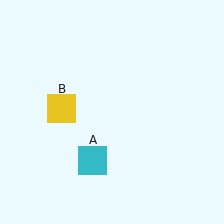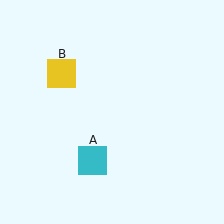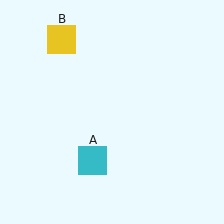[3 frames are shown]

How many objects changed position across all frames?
1 object changed position: yellow square (object B).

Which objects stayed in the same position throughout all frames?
Cyan square (object A) remained stationary.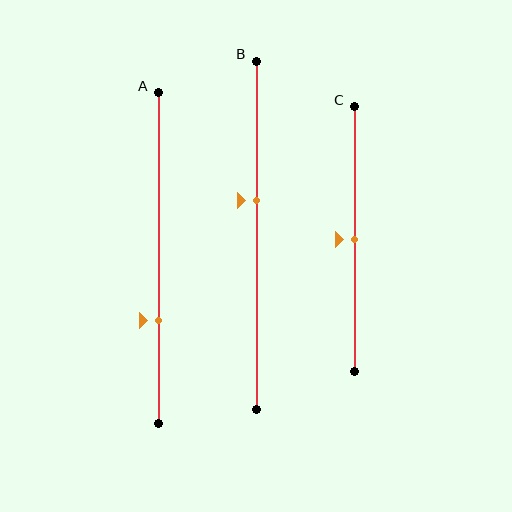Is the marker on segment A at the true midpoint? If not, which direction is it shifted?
No, the marker on segment A is shifted downward by about 19% of the segment length.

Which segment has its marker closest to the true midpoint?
Segment C has its marker closest to the true midpoint.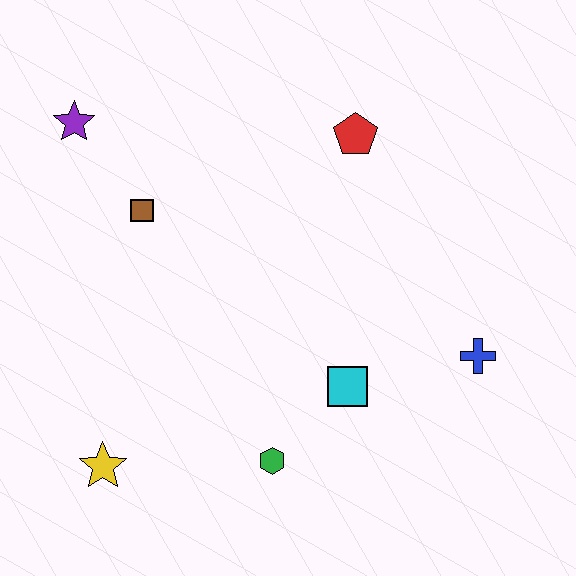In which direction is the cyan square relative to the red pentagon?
The cyan square is below the red pentagon.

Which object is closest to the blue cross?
The cyan square is closest to the blue cross.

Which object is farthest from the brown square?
The blue cross is farthest from the brown square.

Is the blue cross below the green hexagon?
No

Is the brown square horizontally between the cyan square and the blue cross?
No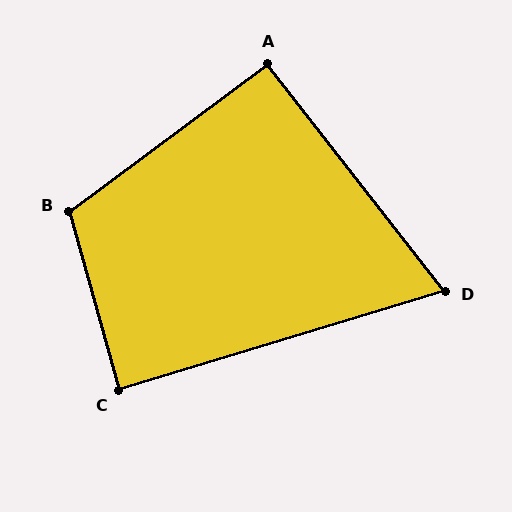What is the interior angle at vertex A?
Approximately 91 degrees (approximately right).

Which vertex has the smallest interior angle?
D, at approximately 69 degrees.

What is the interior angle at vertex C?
Approximately 89 degrees (approximately right).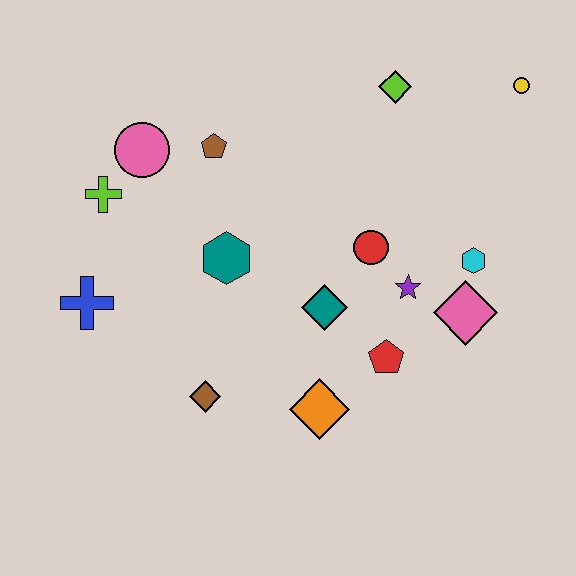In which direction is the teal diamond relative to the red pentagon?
The teal diamond is to the left of the red pentagon.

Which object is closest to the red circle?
The purple star is closest to the red circle.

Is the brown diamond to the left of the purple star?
Yes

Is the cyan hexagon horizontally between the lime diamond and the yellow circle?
Yes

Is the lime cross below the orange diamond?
No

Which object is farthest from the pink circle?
The yellow circle is farthest from the pink circle.